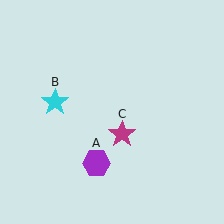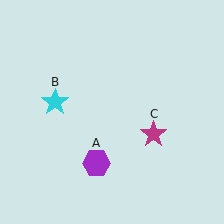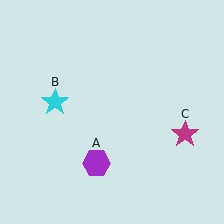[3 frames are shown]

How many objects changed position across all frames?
1 object changed position: magenta star (object C).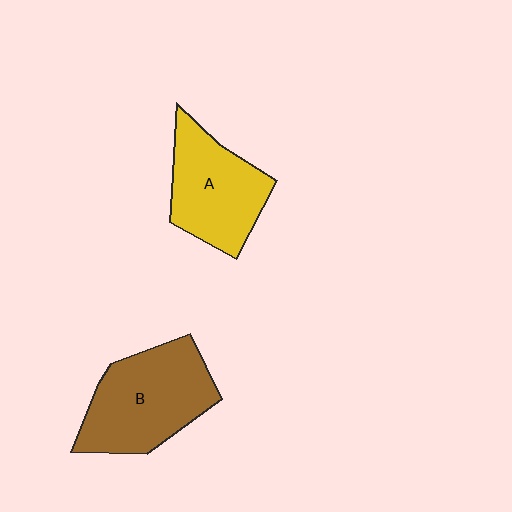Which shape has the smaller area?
Shape A (yellow).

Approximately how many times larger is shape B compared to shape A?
Approximately 1.2 times.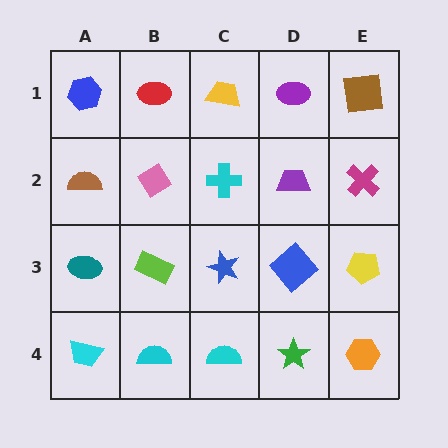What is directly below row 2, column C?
A blue star.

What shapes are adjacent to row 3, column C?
A cyan cross (row 2, column C), a cyan semicircle (row 4, column C), a lime rectangle (row 3, column B), a blue diamond (row 3, column D).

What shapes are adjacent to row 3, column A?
A brown semicircle (row 2, column A), a cyan trapezoid (row 4, column A), a lime rectangle (row 3, column B).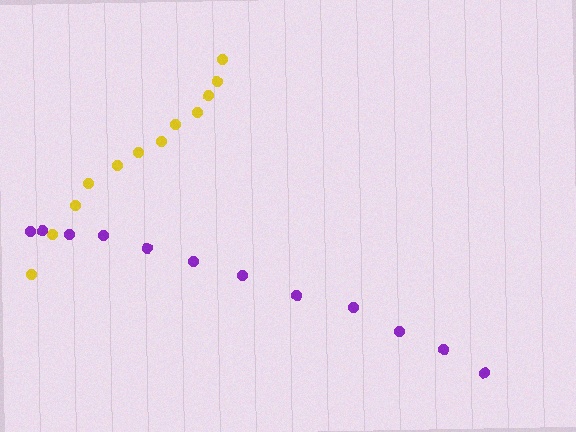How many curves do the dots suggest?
There are 2 distinct paths.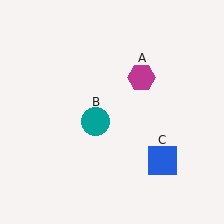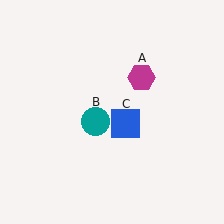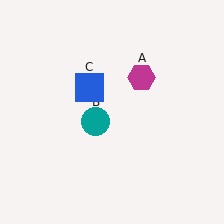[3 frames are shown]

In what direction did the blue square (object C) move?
The blue square (object C) moved up and to the left.